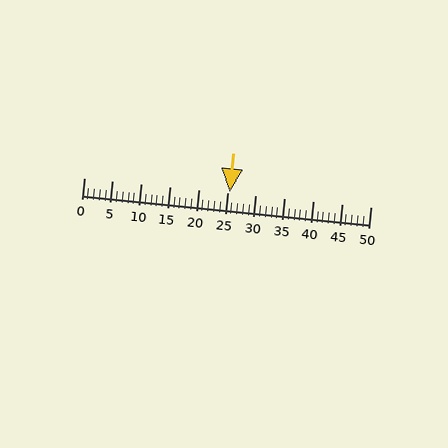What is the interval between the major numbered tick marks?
The major tick marks are spaced 5 units apart.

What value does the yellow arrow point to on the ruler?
The yellow arrow points to approximately 25.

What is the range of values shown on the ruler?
The ruler shows values from 0 to 50.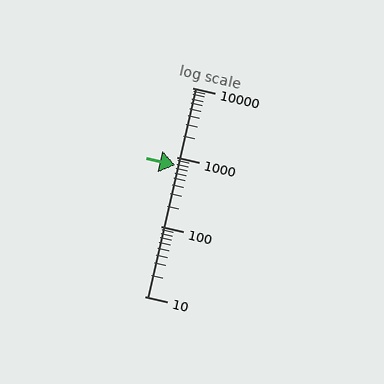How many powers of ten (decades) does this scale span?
The scale spans 3 decades, from 10 to 10000.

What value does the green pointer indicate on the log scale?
The pointer indicates approximately 760.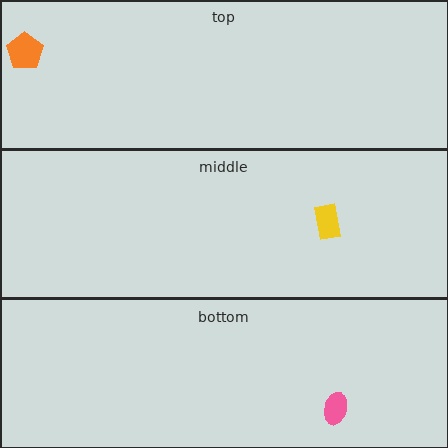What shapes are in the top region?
The orange pentagon.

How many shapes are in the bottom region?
1.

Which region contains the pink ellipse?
The bottom region.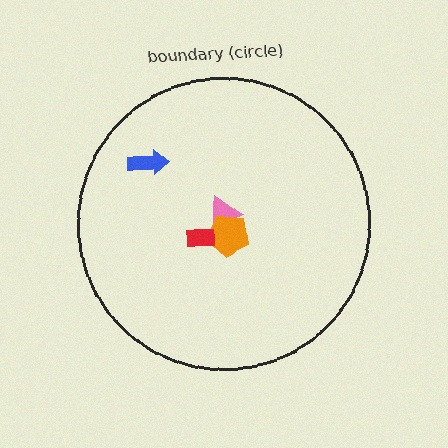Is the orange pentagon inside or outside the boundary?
Inside.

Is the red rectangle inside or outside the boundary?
Inside.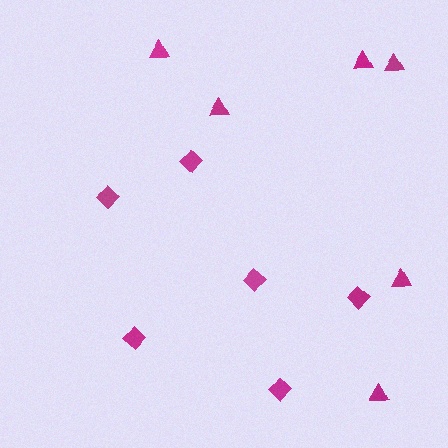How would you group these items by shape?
There are 2 groups: one group of triangles (6) and one group of diamonds (6).